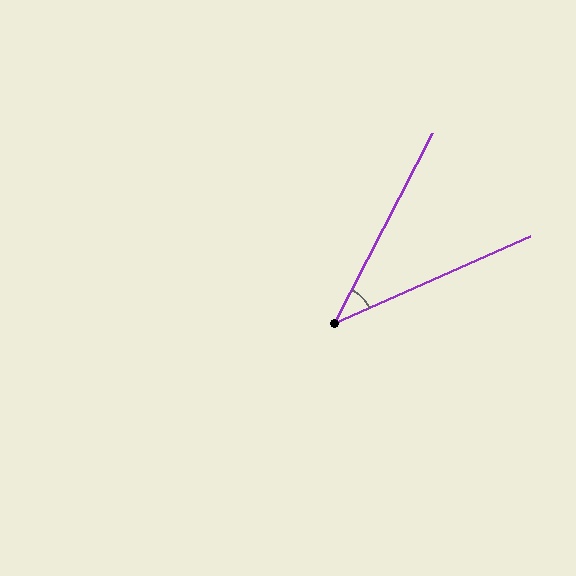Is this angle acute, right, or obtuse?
It is acute.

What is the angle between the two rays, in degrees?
Approximately 39 degrees.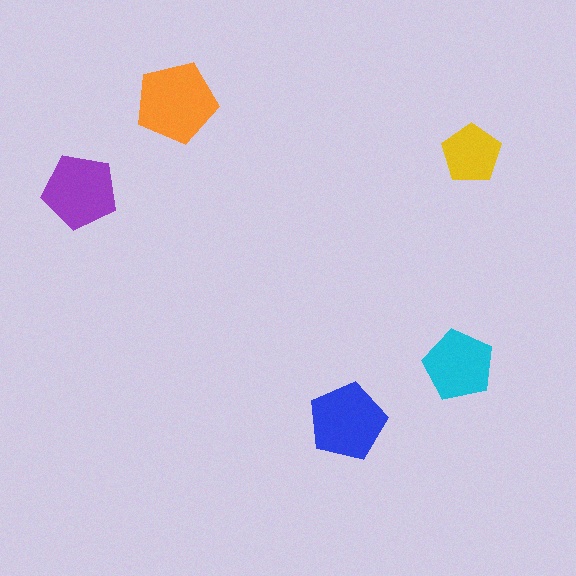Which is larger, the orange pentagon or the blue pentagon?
The orange one.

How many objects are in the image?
There are 5 objects in the image.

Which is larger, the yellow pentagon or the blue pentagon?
The blue one.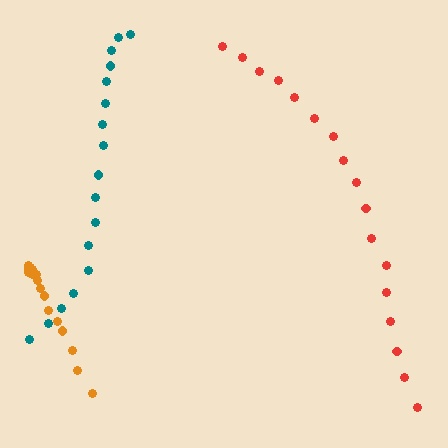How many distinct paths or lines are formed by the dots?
There are 3 distinct paths.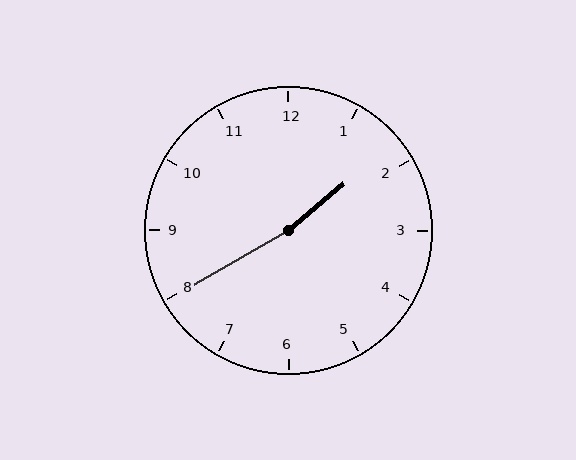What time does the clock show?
1:40.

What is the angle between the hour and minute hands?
Approximately 170 degrees.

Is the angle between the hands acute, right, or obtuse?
It is obtuse.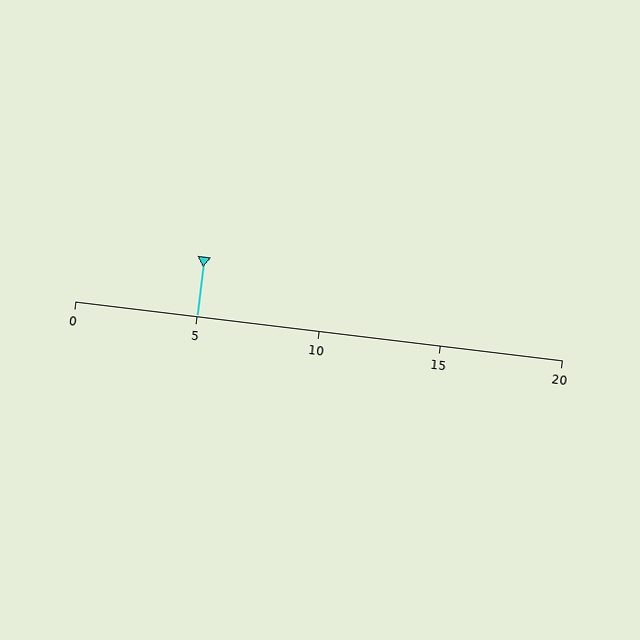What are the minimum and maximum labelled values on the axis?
The axis runs from 0 to 20.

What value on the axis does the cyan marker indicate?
The marker indicates approximately 5.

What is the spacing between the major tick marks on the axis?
The major ticks are spaced 5 apart.